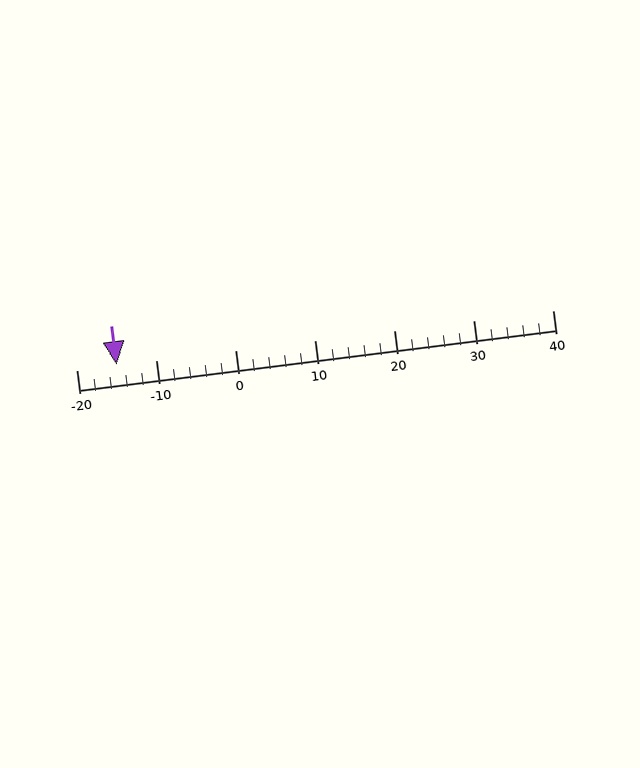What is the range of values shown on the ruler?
The ruler shows values from -20 to 40.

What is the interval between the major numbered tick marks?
The major tick marks are spaced 10 units apart.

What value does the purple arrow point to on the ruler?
The purple arrow points to approximately -15.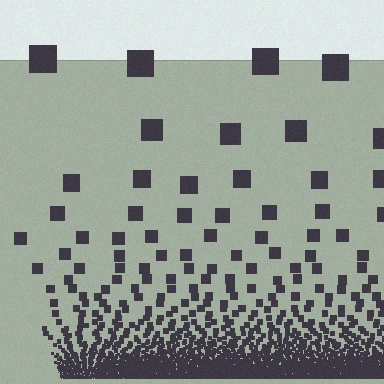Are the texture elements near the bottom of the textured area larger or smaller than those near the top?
Smaller. The gradient is inverted — elements near the bottom are smaller and denser.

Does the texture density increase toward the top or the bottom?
Density increases toward the bottom.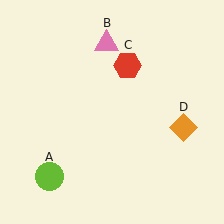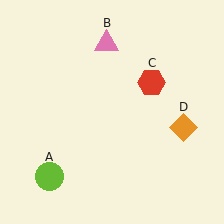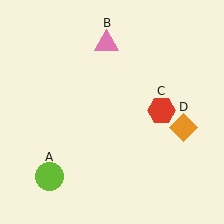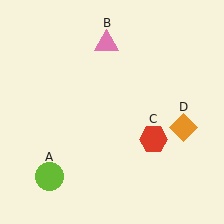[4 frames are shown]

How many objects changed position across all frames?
1 object changed position: red hexagon (object C).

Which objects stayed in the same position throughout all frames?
Lime circle (object A) and pink triangle (object B) and orange diamond (object D) remained stationary.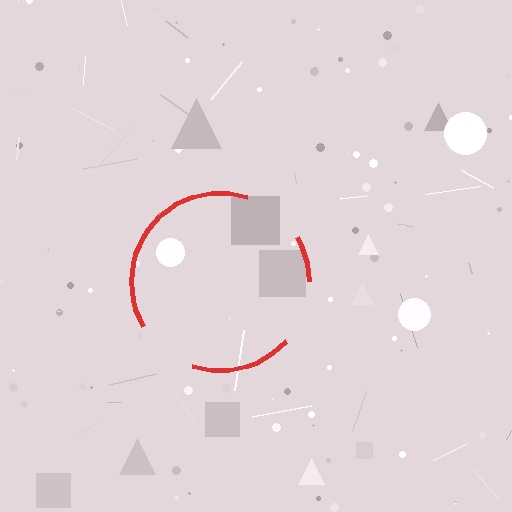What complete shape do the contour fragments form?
The contour fragments form a circle.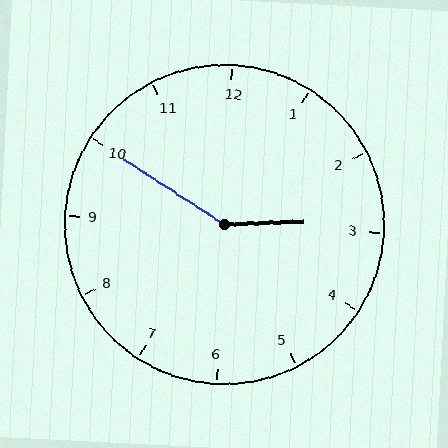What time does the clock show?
2:50.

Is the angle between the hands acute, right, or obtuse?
It is obtuse.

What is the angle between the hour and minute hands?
Approximately 145 degrees.